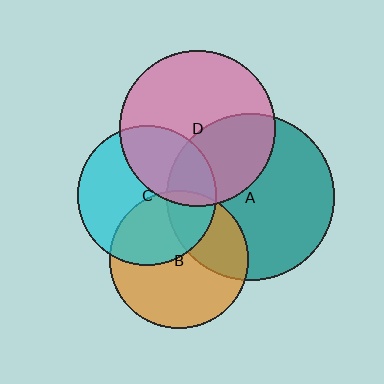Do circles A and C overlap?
Yes.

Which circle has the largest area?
Circle A (teal).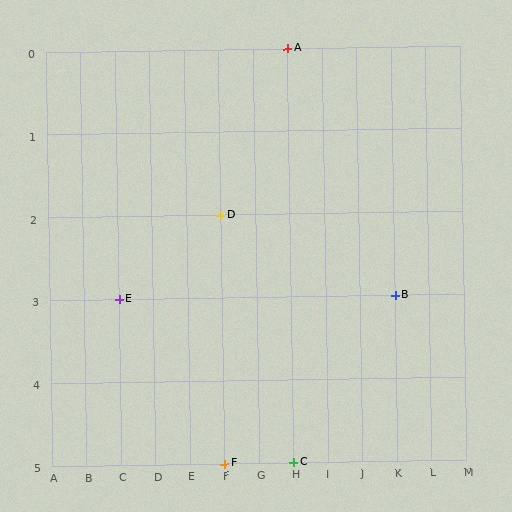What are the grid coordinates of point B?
Point B is at grid coordinates (K, 3).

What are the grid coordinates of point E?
Point E is at grid coordinates (C, 3).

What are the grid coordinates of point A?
Point A is at grid coordinates (H, 0).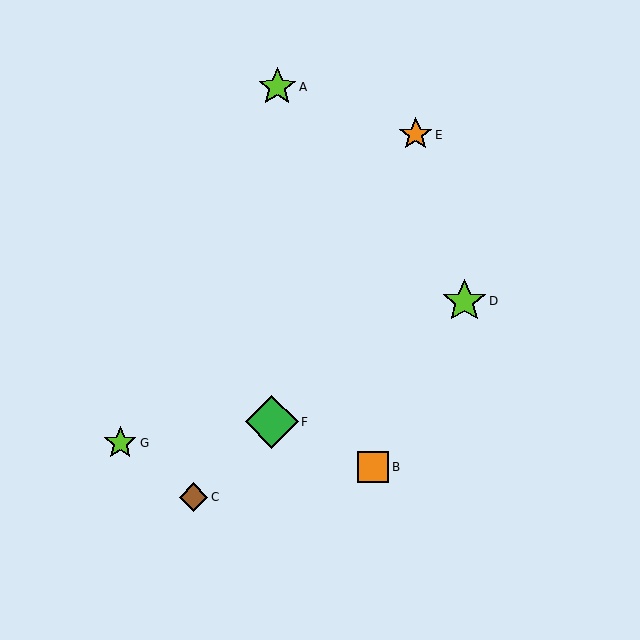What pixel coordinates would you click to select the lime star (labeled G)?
Click at (120, 443) to select the lime star G.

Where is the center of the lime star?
The center of the lime star is at (120, 443).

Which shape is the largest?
The green diamond (labeled F) is the largest.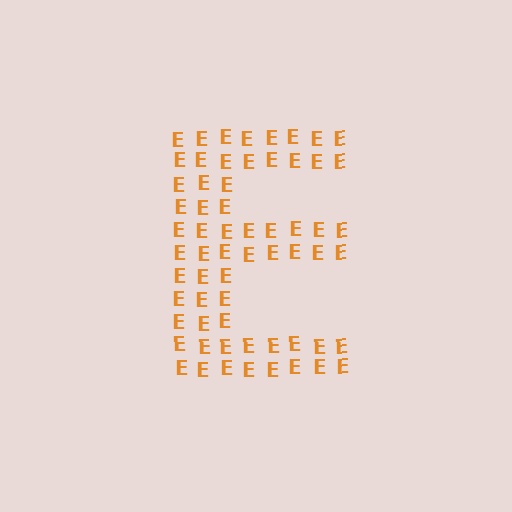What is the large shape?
The large shape is the letter E.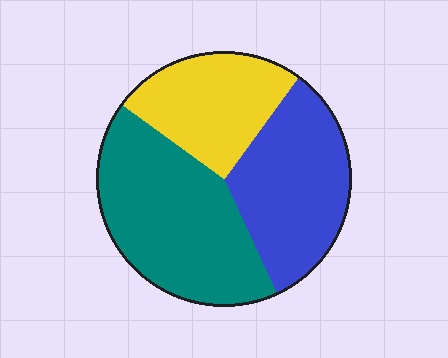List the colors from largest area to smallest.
From largest to smallest: teal, blue, yellow.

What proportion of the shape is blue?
Blue covers about 35% of the shape.